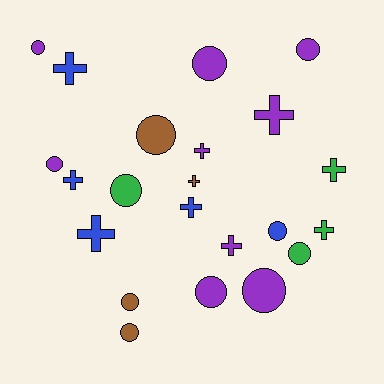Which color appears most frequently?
Purple, with 9 objects.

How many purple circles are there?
There are 6 purple circles.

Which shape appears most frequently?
Circle, with 12 objects.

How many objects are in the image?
There are 22 objects.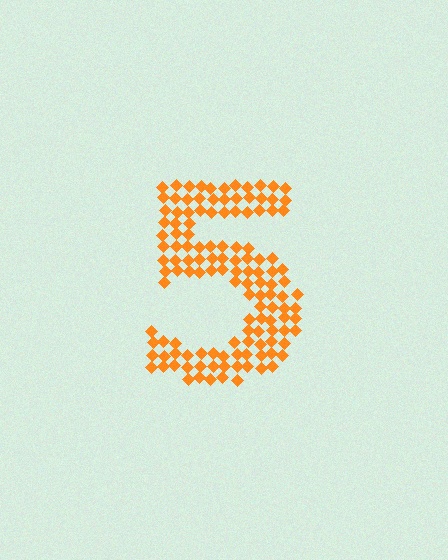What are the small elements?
The small elements are diamonds.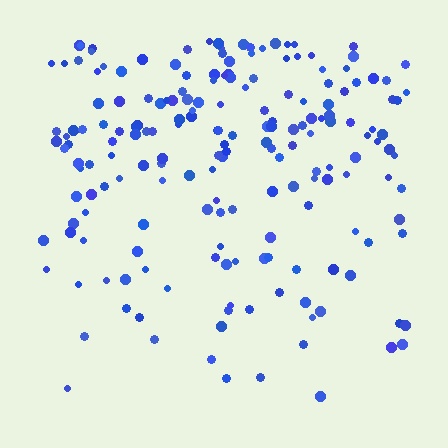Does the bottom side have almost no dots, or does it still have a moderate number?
Still a moderate number, just noticeably fewer than the top.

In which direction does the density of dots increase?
From bottom to top, with the top side densest.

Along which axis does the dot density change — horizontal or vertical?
Vertical.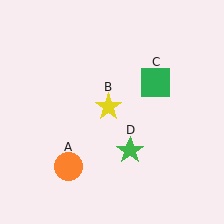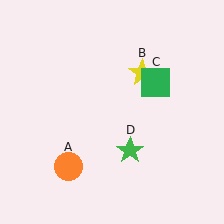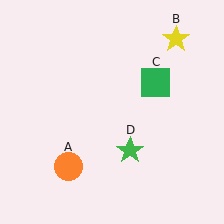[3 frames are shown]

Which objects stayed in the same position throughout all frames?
Orange circle (object A) and green square (object C) and green star (object D) remained stationary.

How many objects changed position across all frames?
1 object changed position: yellow star (object B).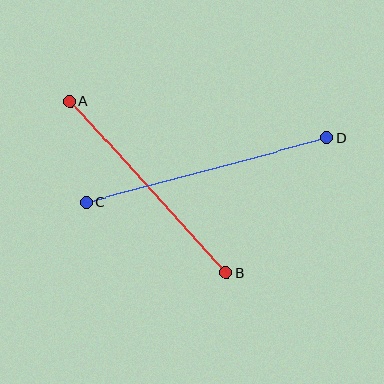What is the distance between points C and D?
The distance is approximately 249 pixels.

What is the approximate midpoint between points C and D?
The midpoint is at approximately (206, 170) pixels.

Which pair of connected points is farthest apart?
Points C and D are farthest apart.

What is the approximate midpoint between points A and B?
The midpoint is at approximately (148, 187) pixels.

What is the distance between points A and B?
The distance is approximately 232 pixels.